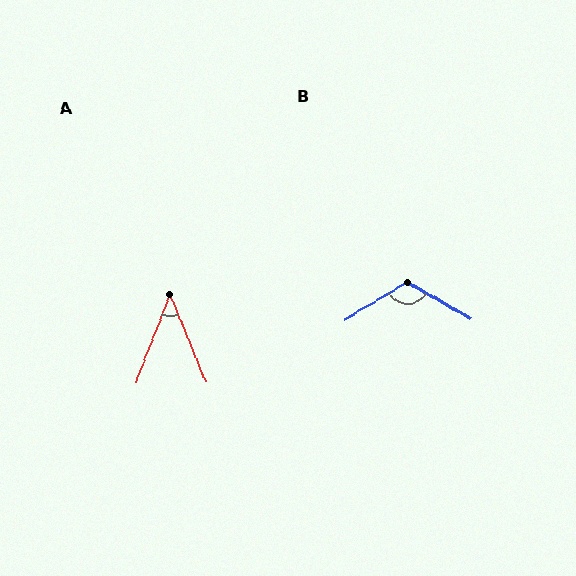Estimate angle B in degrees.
Approximately 120 degrees.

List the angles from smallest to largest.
A (44°), B (120°).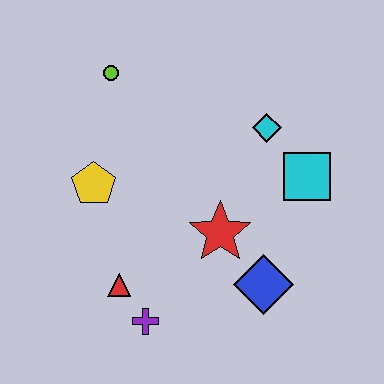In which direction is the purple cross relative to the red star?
The purple cross is below the red star.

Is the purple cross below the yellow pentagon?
Yes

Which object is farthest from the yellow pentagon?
The cyan square is farthest from the yellow pentagon.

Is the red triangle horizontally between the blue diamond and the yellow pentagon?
Yes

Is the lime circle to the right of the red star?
No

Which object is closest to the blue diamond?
The red star is closest to the blue diamond.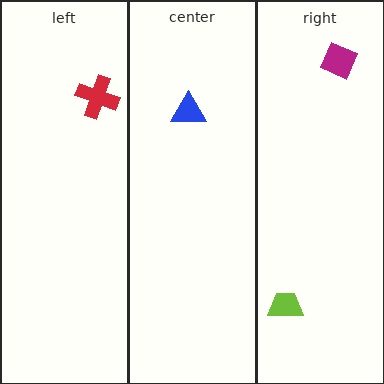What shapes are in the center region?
The blue triangle.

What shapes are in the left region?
The red cross.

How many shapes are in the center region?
1.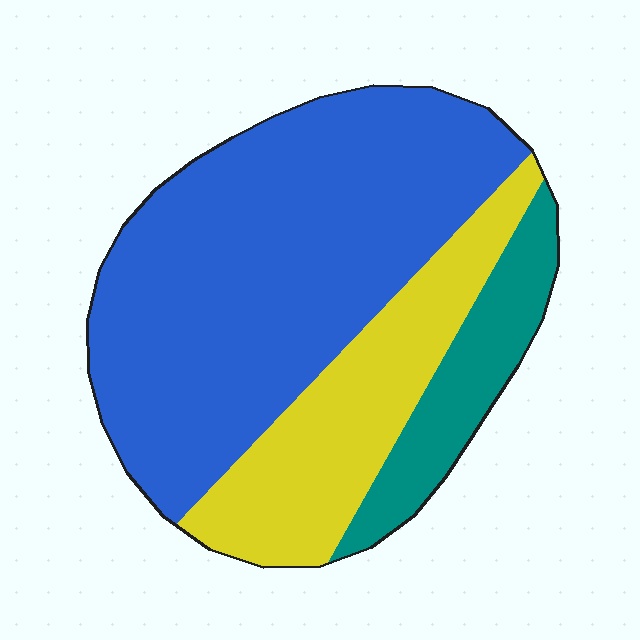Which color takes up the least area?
Teal, at roughly 15%.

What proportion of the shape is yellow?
Yellow takes up about one quarter (1/4) of the shape.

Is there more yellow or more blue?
Blue.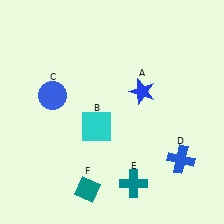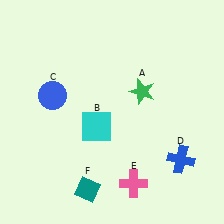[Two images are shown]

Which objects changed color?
A changed from blue to green. E changed from teal to pink.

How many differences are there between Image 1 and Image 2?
There are 2 differences between the two images.